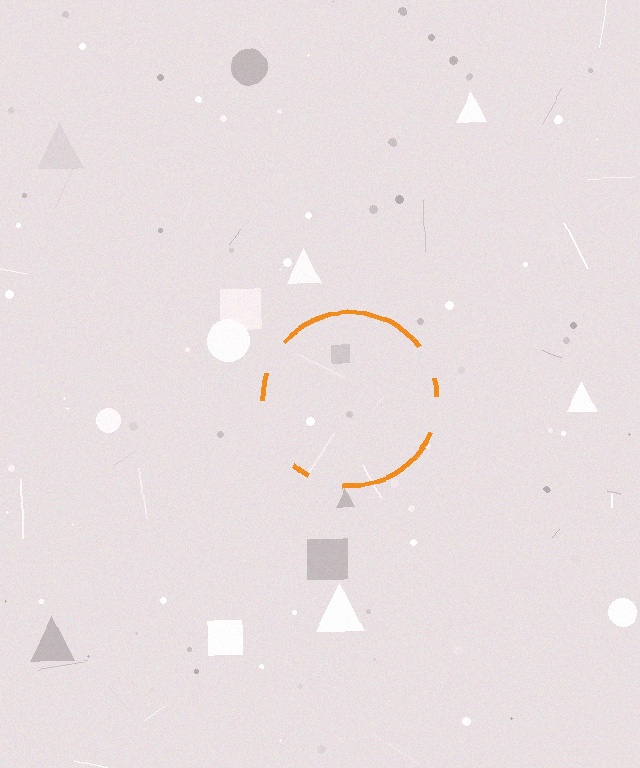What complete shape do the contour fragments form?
The contour fragments form a circle.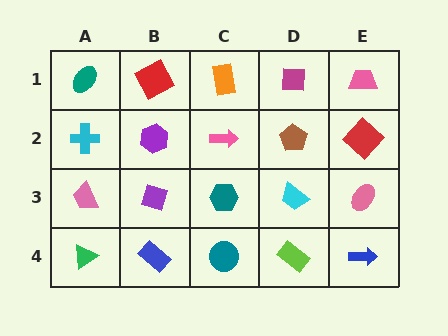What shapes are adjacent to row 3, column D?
A brown pentagon (row 2, column D), a lime rectangle (row 4, column D), a teal hexagon (row 3, column C), a pink ellipse (row 3, column E).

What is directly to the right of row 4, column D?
A blue arrow.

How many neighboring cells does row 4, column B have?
3.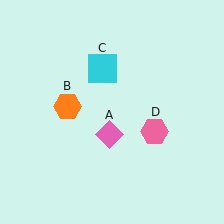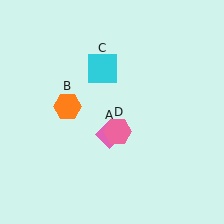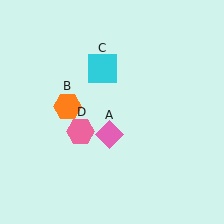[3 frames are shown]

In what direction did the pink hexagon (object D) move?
The pink hexagon (object D) moved left.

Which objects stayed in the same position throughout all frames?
Pink diamond (object A) and orange hexagon (object B) and cyan square (object C) remained stationary.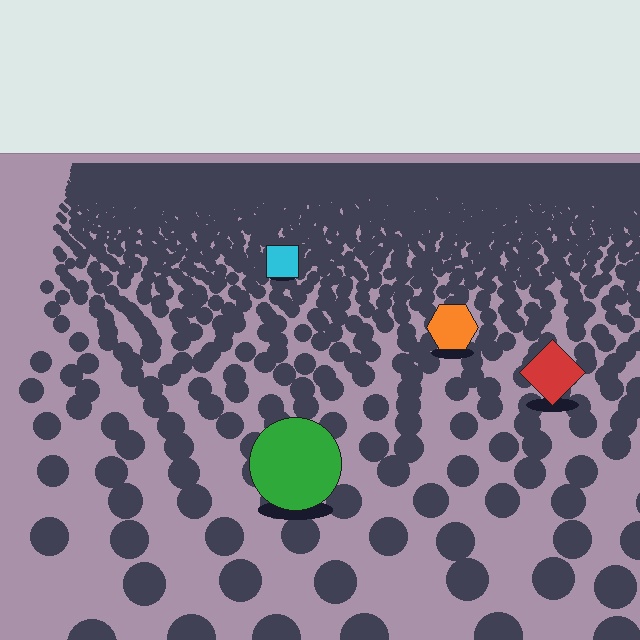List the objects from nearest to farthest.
From nearest to farthest: the green circle, the red diamond, the orange hexagon, the cyan square.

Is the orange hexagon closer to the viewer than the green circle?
No. The green circle is closer — you can tell from the texture gradient: the ground texture is coarser near it.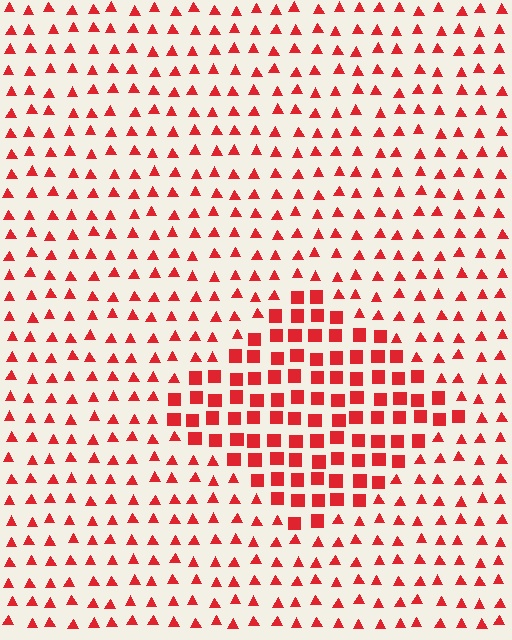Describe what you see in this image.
The image is filled with small red elements arranged in a uniform grid. A diamond-shaped region contains squares, while the surrounding area contains triangles. The boundary is defined purely by the change in element shape.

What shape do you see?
I see a diamond.